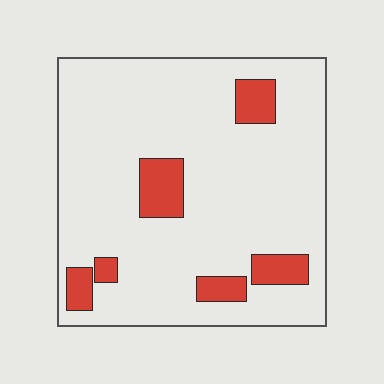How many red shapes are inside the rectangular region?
6.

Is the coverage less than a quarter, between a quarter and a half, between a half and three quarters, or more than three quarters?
Less than a quarter.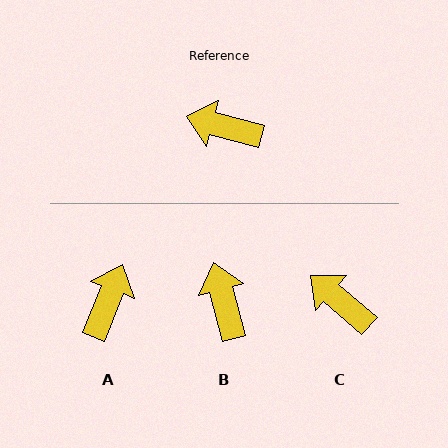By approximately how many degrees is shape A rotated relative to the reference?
Approximately 97 degrees clockwise.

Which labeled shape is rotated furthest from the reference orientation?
A, about 97 degrees away.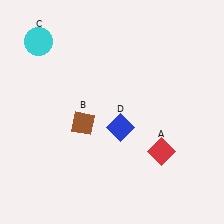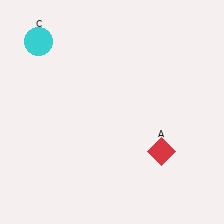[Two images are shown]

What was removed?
The blue diamond (D), the brown diamond (B) were removed in Image 2.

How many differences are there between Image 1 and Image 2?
There are 2 differences between the two images.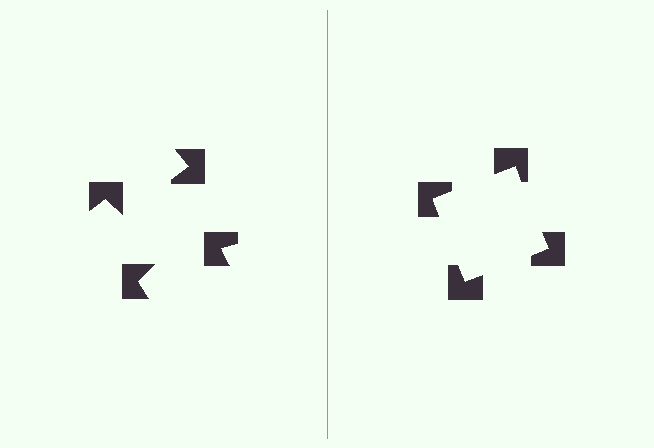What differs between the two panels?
The notched squares are positioned identically on both sides; only the wedge orientations differ. On the right they align to a square; on the left they are misaligned.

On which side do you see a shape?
An illusory square appears on the right side. On the left side the wedge cuts are rotated, so no coherent shape forms.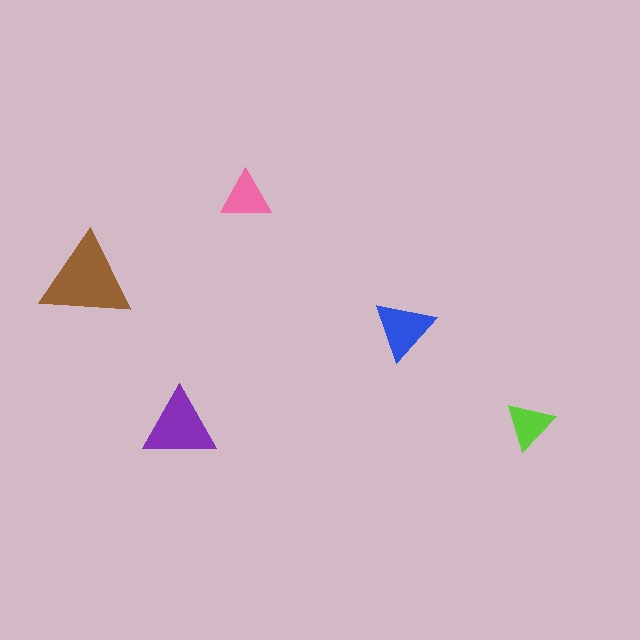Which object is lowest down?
The purple triangle is bottommost.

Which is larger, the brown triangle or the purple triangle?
The brown one.